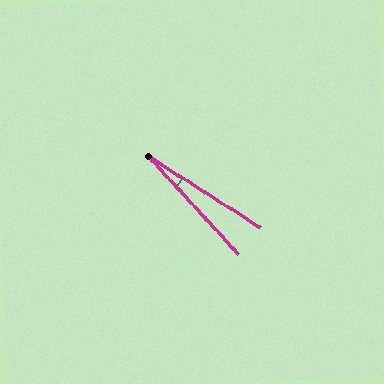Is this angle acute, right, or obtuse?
It is acute.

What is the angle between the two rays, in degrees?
Approximately 15 degrees.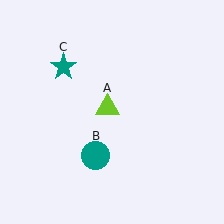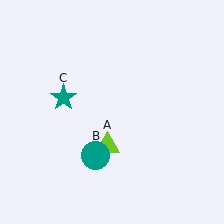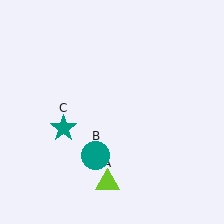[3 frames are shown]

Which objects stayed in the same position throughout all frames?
Teal circle (object B) remained stationary.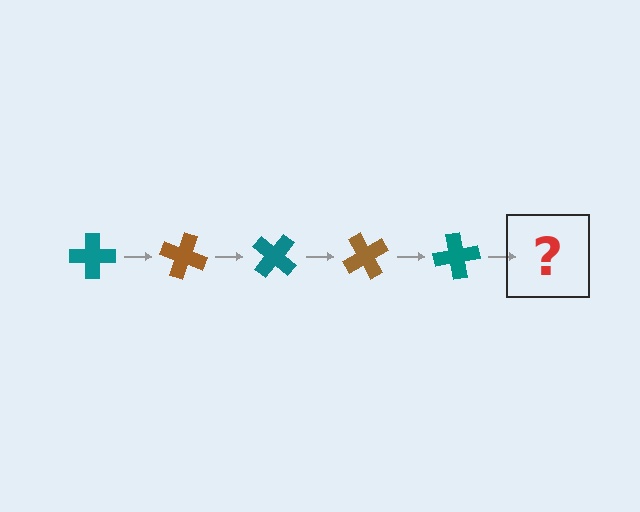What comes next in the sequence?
The next element should be a brown cross, rotated 100 degrees from the start.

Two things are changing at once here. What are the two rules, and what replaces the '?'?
The two rules are that it rotates 20 degrees each step and the color cycles through teal and brown. The '?' should be a brown cross, rotated 100 degrees from the start.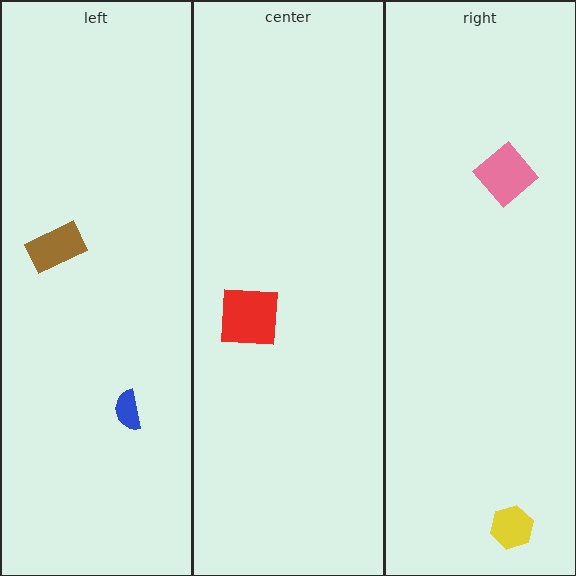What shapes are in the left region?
The brown rectangle, the blue semicircle.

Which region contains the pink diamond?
The right region.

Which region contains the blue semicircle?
The left region.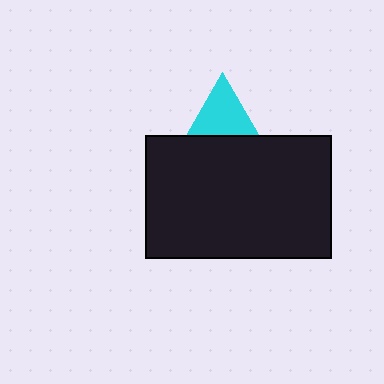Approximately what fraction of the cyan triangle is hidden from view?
Roughly 64% of the cyan triangle is hidden behind the black rectangle.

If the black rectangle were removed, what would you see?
You would see the complete cyan triangle.